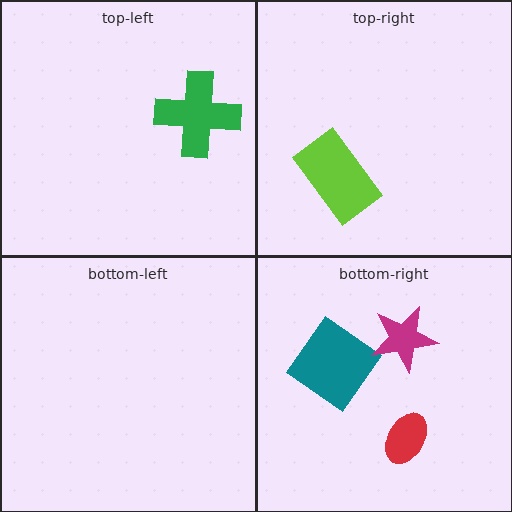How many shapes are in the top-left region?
1.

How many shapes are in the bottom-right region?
3.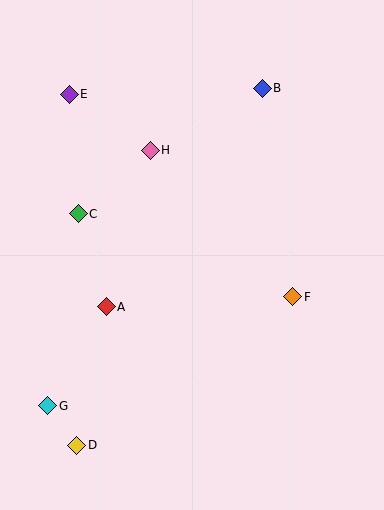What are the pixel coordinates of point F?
Point F is at (293, 297).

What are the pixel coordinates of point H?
Point H is at (150, 150).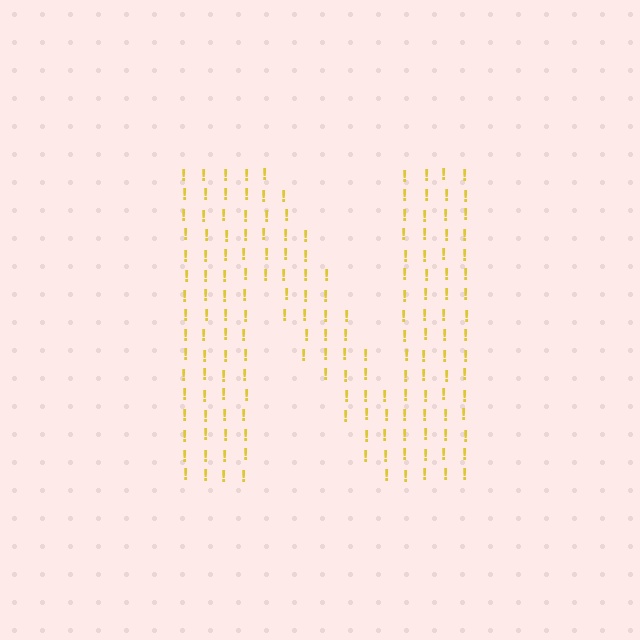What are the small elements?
The small elements are exclamation marks.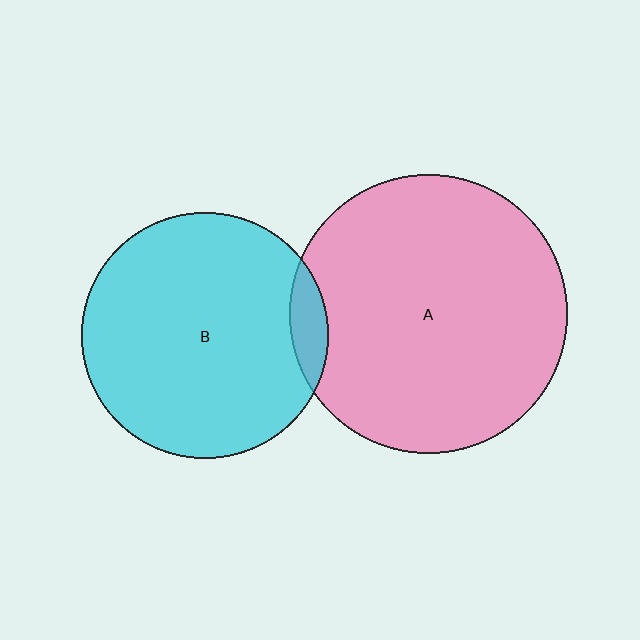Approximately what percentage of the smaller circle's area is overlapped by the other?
Approximately 5%.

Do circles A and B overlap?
Yes.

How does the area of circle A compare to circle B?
Approximately 1.3 times.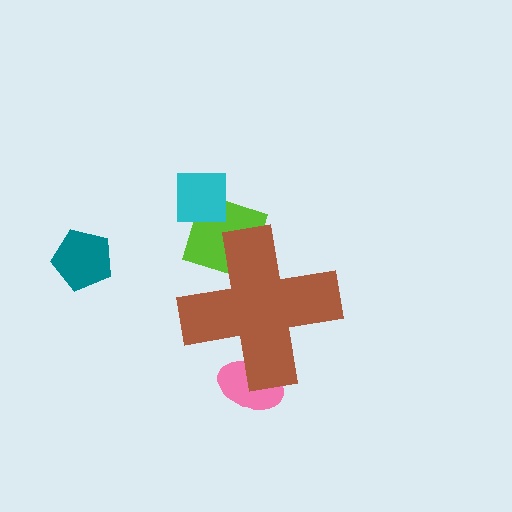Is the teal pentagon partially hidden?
No, the teal pentagon is fully visible.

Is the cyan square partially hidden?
No, the cyan square is fully visible.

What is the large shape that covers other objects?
A brown cross.